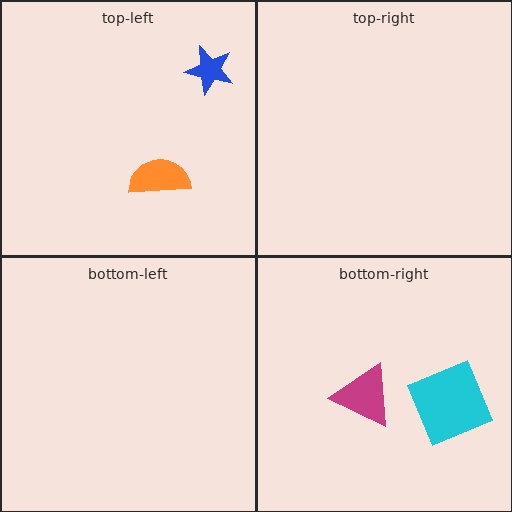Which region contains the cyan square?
The bottom-right region.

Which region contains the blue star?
The top-left region.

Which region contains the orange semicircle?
The top-left region.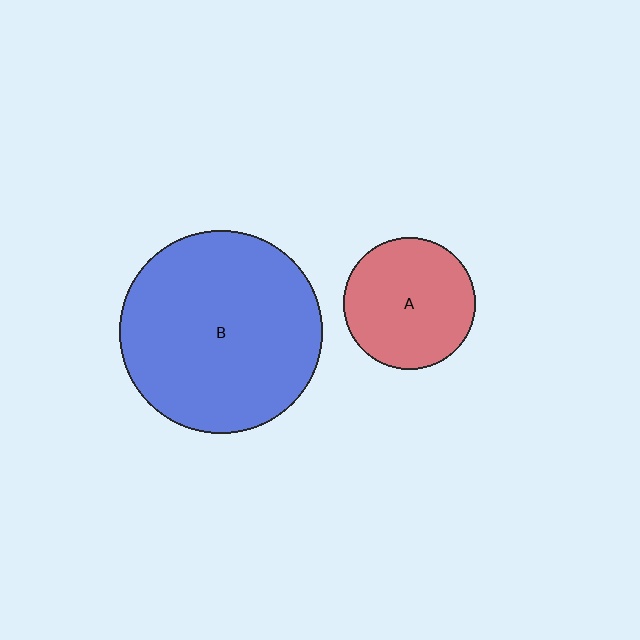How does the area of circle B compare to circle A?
Approximately 2.4 times.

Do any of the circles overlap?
No, none of the circles overlap.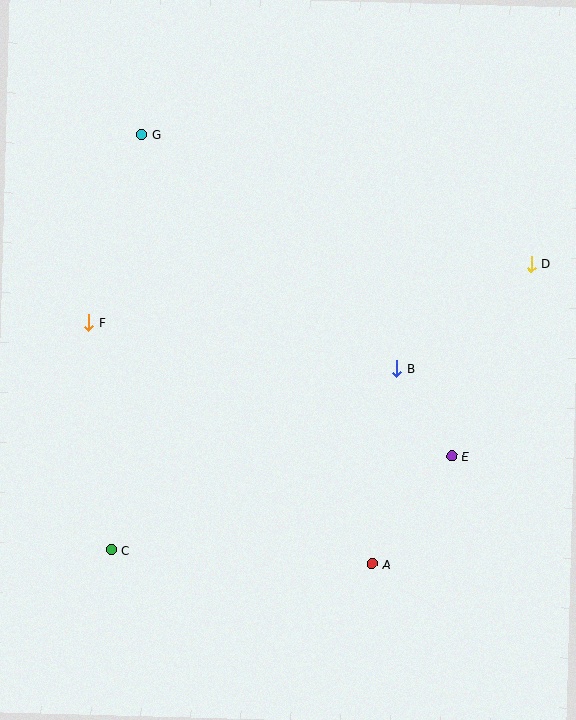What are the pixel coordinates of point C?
Point C is at (111, 550).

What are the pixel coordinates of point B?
Point B is at (396, 368).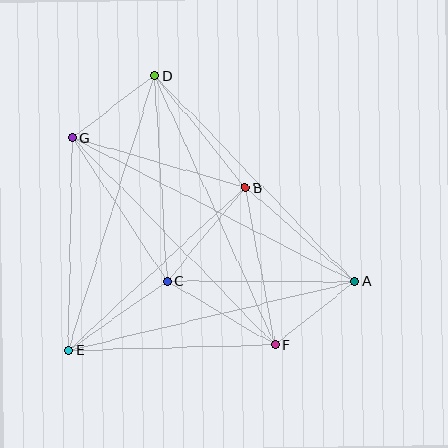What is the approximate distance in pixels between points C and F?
The distance between C and F is approximately 126 pixels.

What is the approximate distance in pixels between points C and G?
The distance between C and G is approximately 172 pixels.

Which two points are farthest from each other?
Points A and G are farthest from each other.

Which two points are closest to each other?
Points A and F are closest to each other.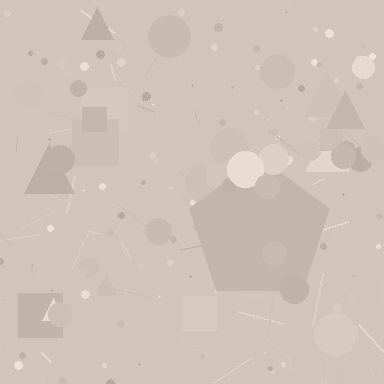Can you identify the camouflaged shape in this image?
The camouflaged shape is a pentagon.